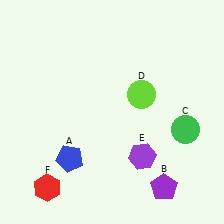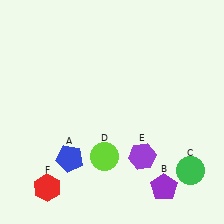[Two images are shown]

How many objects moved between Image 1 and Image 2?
2 objects moved between the two images.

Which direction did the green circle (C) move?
The green circle (C) moved down.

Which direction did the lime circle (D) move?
The lime circle (D) moved down.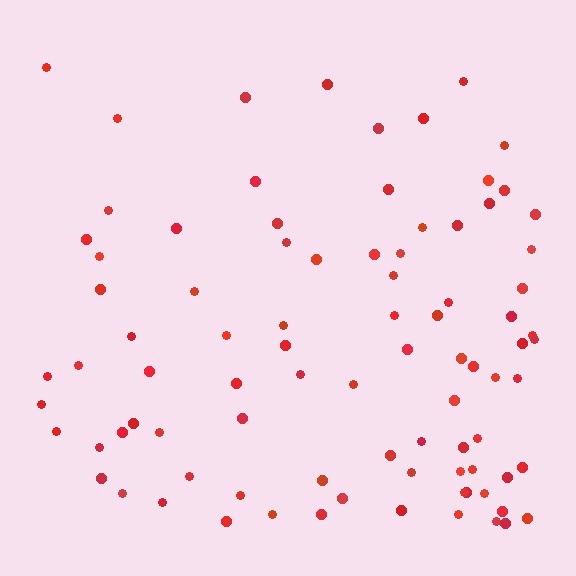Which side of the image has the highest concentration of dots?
The bottom.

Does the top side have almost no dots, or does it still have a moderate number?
Still a moderate number, just noticeably fewer than the bottom.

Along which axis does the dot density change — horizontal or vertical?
Vertical.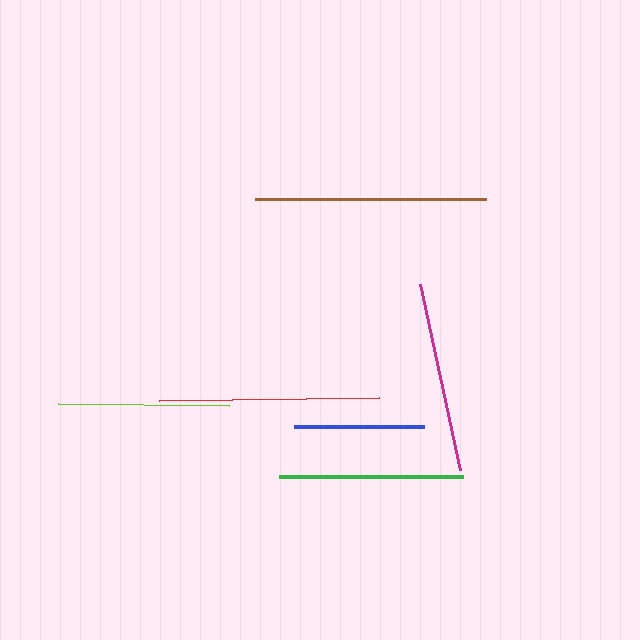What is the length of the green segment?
The green segment is approximately 184 pixels long.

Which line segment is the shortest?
The blue line is the shortest at approximately 129 pixels.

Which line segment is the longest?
The brown line is the longest at approximately 231 pixels.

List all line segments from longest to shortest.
From longest to shortest: brown, red, magenta, green, lime, blue.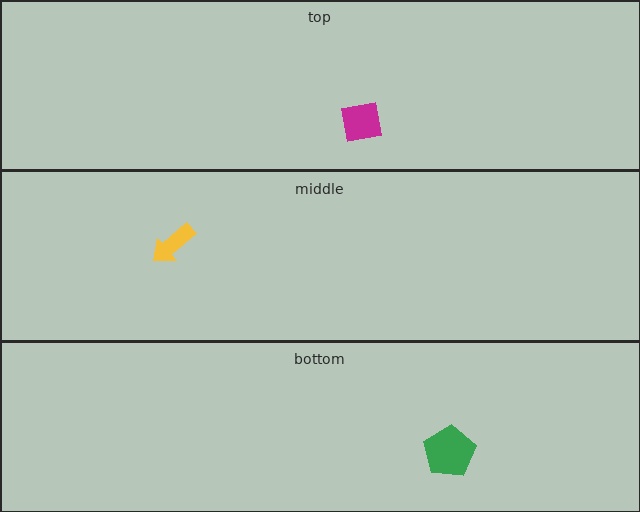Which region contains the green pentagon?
The bottom region.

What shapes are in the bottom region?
The green pentagon.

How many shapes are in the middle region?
1.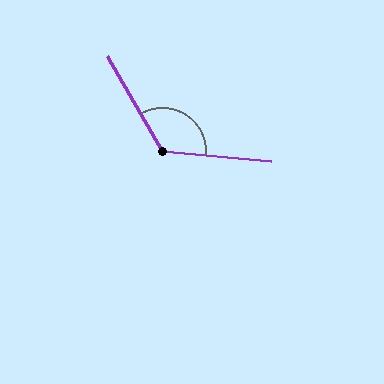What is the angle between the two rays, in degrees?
Approximately 126 degrees.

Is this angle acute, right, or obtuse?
It is obtuse.